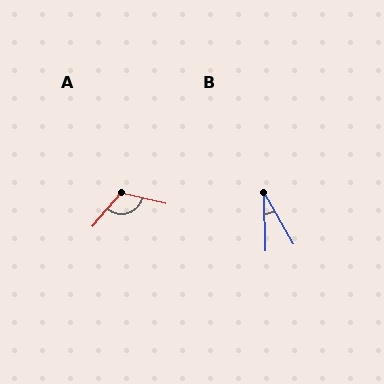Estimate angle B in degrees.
Approximately 28 degrees.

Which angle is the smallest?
B, at approximately 28 degrees.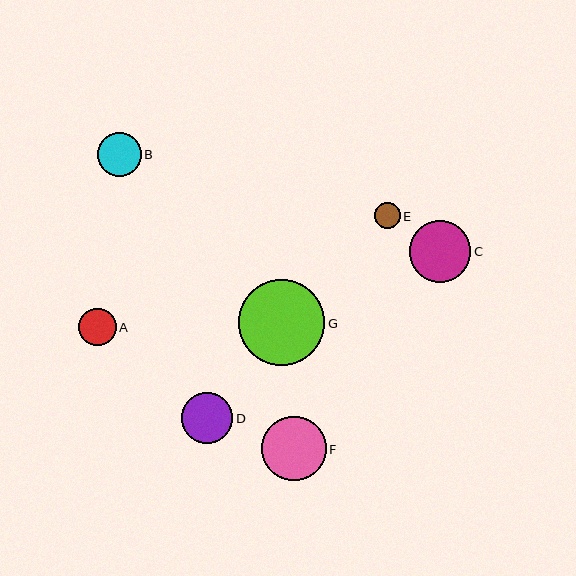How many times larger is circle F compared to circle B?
Circle F is approximately 1.5 times the size of circle B.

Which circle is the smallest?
Circle E is the smallest with a size of approximately 26 pixels.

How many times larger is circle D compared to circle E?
Circle D is approximately 2.0 times the size of circle E.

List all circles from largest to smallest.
From largest to smallest: G, F, C, D, B, A, E.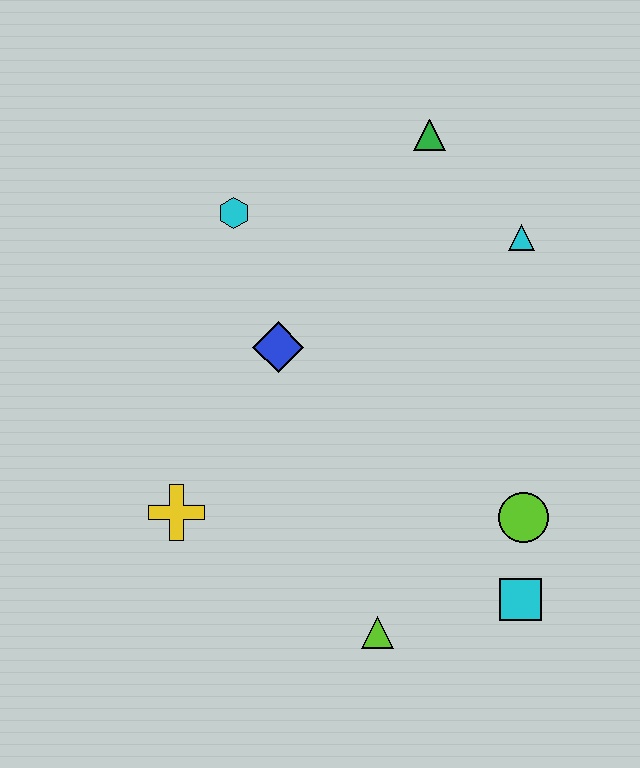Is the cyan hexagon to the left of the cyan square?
Yes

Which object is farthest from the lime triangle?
The green triangle is farthest from the lime triangle.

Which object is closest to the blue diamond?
The cyan hexagon is closest to the blue diamond.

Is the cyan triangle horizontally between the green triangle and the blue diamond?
No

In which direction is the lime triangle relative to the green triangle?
The lime triangle is below the green triangle.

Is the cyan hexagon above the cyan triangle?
Yes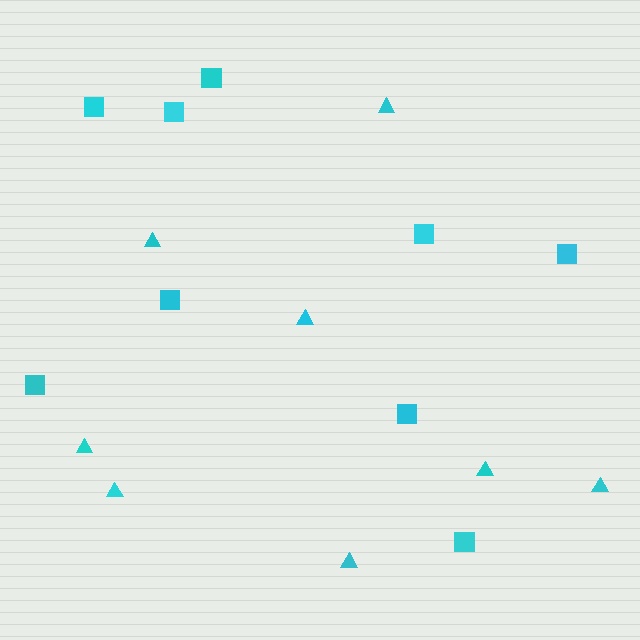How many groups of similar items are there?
There are 2 groups: one group of squares (9) and one group of triangles (8).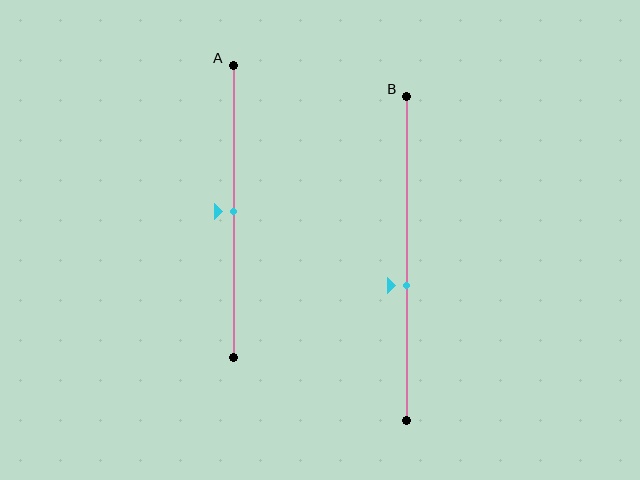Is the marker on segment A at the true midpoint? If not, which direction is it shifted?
Yes, the marker on segment A is at the true midpoint.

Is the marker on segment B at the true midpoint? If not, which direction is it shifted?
No, the marker on segment B is shifted downward by about 8% of the segment length.